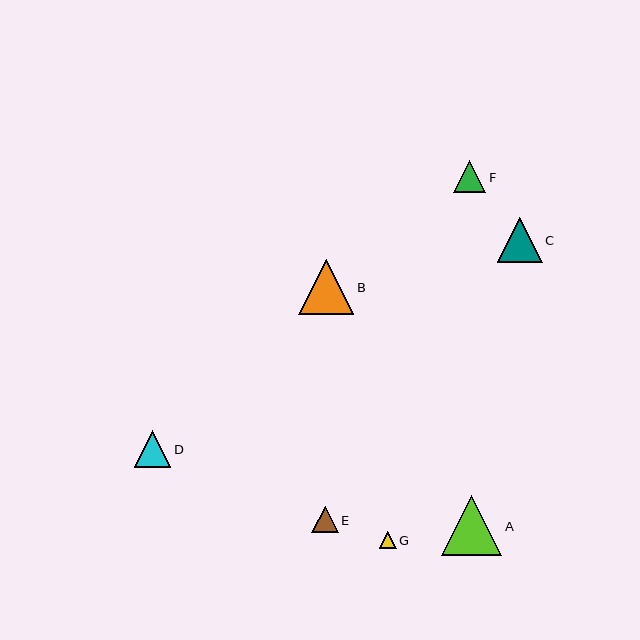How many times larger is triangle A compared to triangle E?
Triangle A is approximately 2.3 times the size of triangle E.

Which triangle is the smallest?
Triangle G is the smallest with a size of approximately 17 pixels.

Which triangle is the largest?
Triangle A is the largest with a size of approximately 60 pixels.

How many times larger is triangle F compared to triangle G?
Triangle F is approximately 1.9 times the size of triangle G.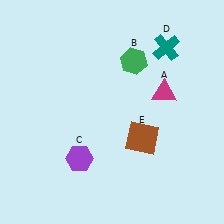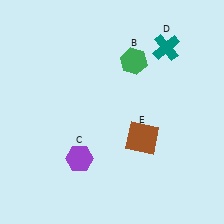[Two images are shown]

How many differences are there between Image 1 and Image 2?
There is 1 difference between the two images.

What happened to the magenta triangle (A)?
The magenta triangle (A) was removed in Image 2. It was in the top-right area of Image 1.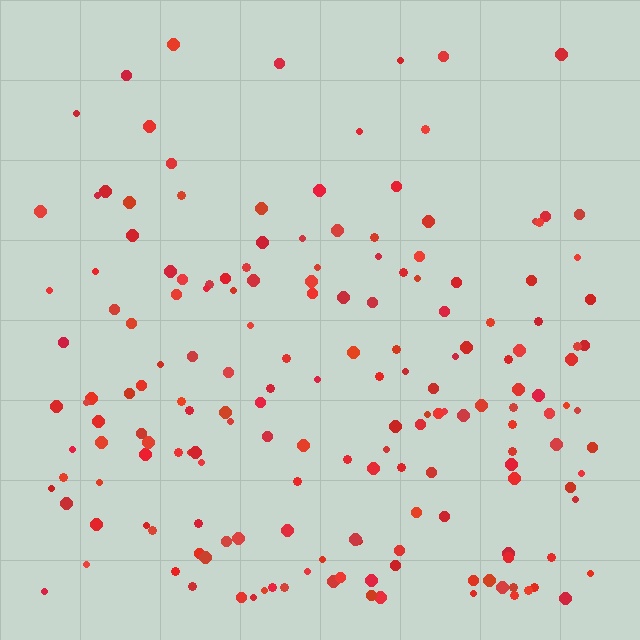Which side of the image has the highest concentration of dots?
The bottom.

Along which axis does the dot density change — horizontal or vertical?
Vertical.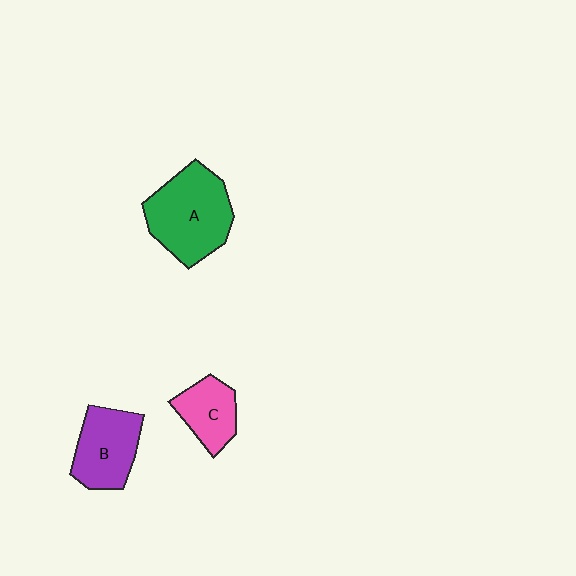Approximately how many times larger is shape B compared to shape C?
Approximately 1.3 times.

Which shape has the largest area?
Shape A (green).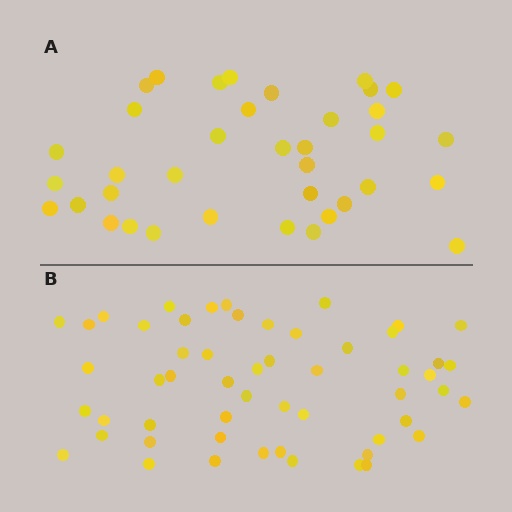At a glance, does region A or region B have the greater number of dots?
Region B (the bottom region) has more dots.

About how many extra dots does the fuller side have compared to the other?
Region B has approximately 15 more dots than region A.